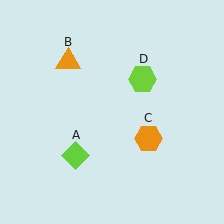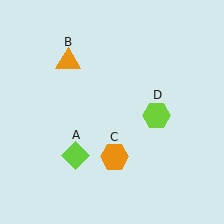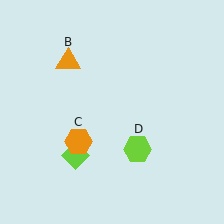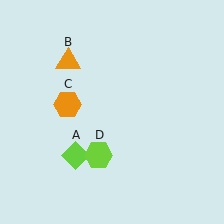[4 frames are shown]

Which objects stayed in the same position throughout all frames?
Lime diamond (object A) and orange triangle (object B) remained stationary.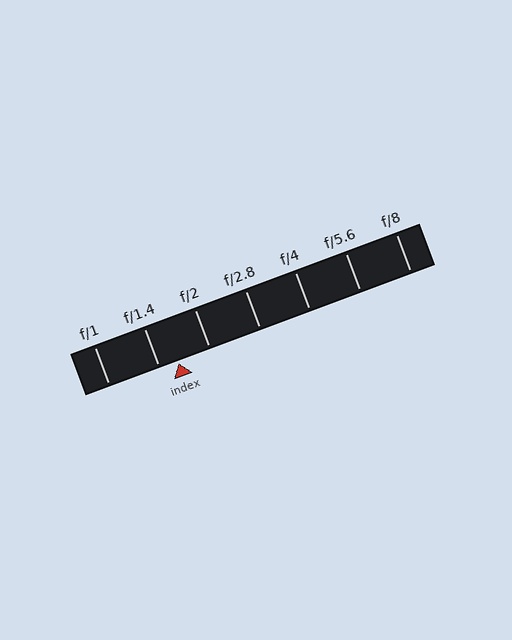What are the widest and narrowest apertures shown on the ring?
The widest aperture shown is f/1 and the narrowest is f/8.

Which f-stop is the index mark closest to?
The index mark is closest to f/1.4.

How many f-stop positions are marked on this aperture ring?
There are 7 f-stop positions marked.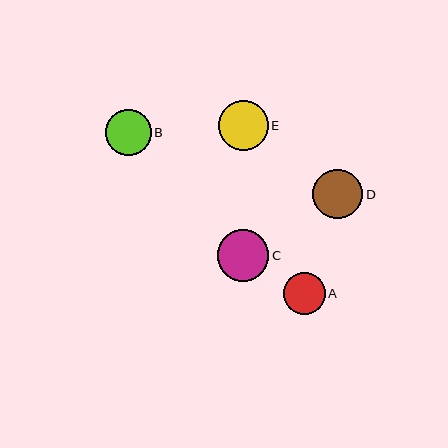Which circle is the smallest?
Circle A is the smallest with a size of approximately 42 pixels.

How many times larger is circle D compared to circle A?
Circle D is approximately 1.2 times the size of circle A.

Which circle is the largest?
Circle C is the largest with a size of approximately 51 pixels.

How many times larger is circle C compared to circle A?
Circle C is approximately 1.2 times the size of circle A.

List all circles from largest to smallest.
From largest to smallest: C, E, D, B, A.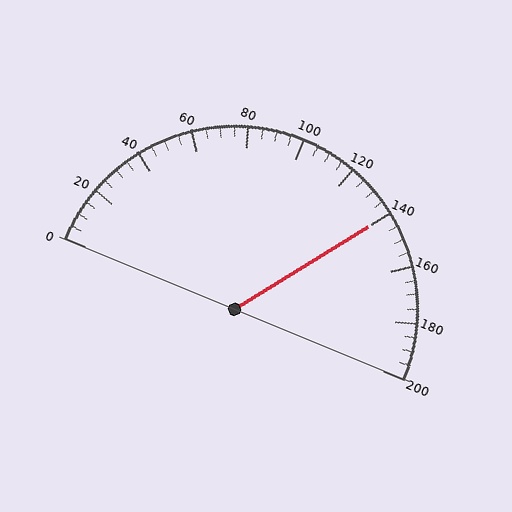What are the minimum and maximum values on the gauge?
The gauge ranges from 0 to 200.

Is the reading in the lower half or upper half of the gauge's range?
The reading is in the upper half of the range (0 to 200).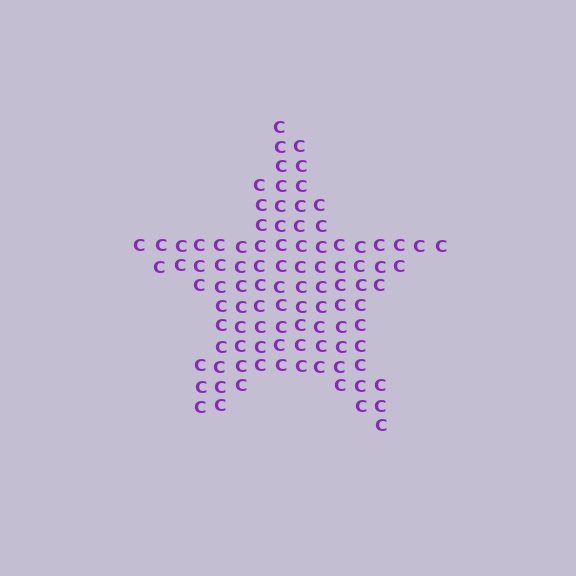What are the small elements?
The small elements are letter C's.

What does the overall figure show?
The overall figure shows a star.